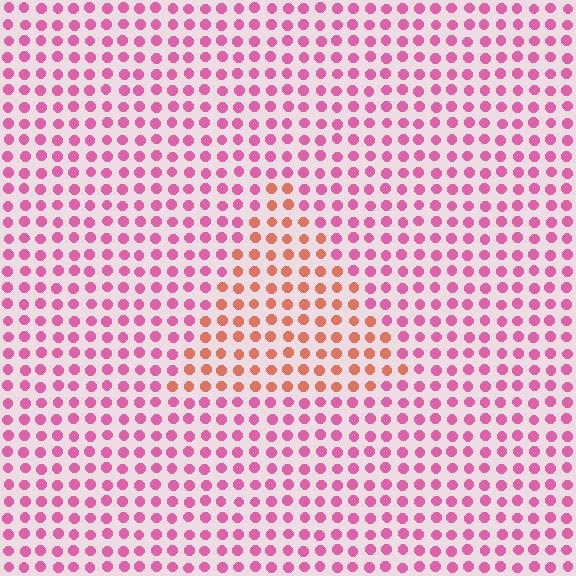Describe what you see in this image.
The image is filled with small pink elements in a uniform arrangement. A triangle-shaped region is visible where the elements are tinted to a slightly different hue, forming a subtle color boundary.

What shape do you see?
I see a triangle.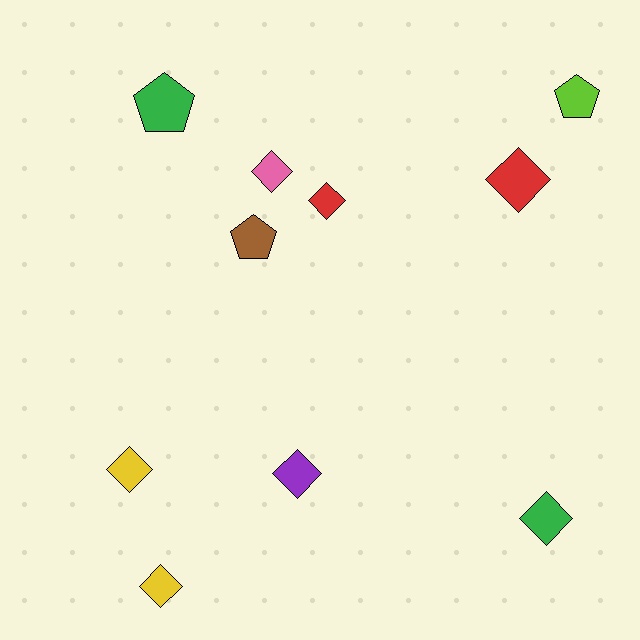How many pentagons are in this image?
There are 3 pentagons.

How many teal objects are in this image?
There are no teal objects.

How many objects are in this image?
There are 10 objects.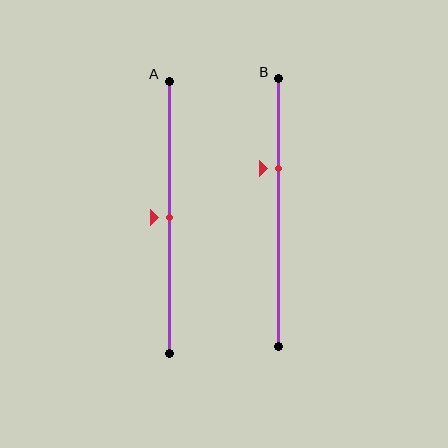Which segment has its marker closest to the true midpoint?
Segment A has its marker closest to the true midpoint.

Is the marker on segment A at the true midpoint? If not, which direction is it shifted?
Yes, the marker on segment A is at the true midpoint.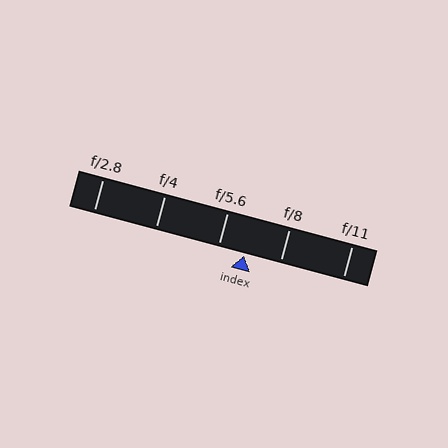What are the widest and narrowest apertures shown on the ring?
The widest aperture shown is f/2.8 and the narrowest is f/11.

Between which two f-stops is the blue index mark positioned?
The index mark is between f/5.6 and f/8.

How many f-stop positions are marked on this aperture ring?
There are 5 f-stop positions marked.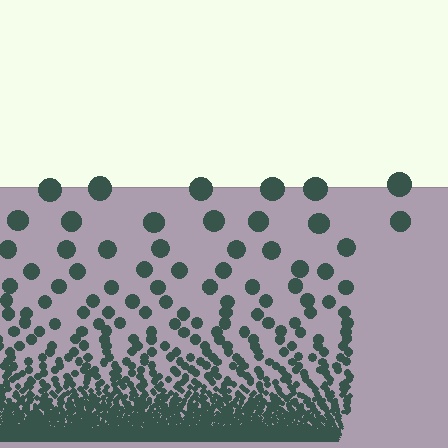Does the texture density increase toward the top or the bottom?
Density increases toward the bottom.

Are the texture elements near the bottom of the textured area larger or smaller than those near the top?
Smaller. The gradient is inverted — elements near the bottom are smaller and denser.